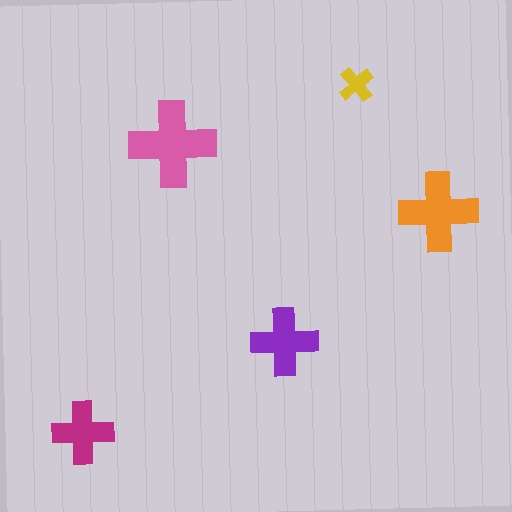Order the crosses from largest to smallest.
the pink one, the orange one, the purple one, the magenta one, the yellow one.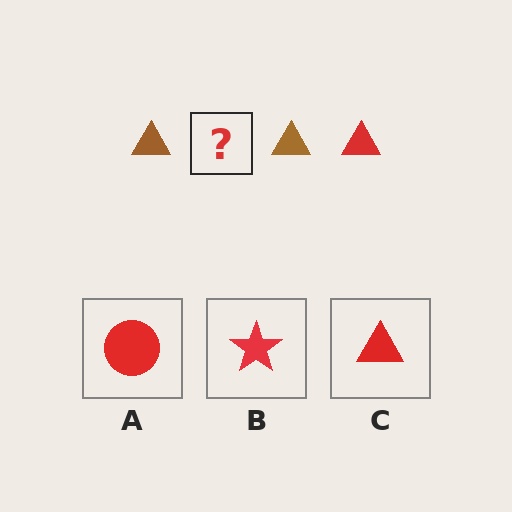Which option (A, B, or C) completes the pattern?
C.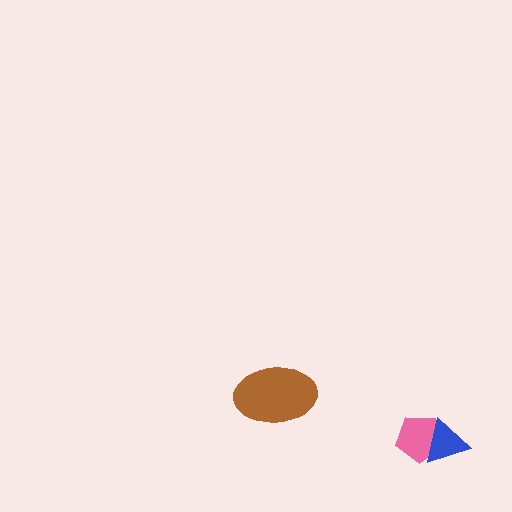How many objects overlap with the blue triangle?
1 object overlaps with the blue triangle.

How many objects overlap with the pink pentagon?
1 object overlaps with the pink pentagon.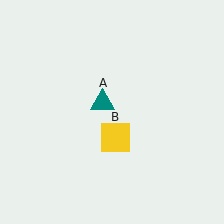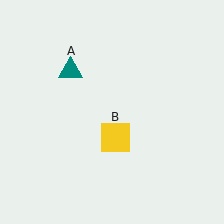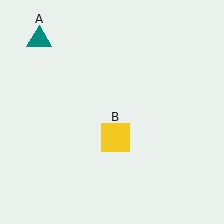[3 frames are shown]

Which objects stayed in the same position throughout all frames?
Yellow square (object B) remained stationary.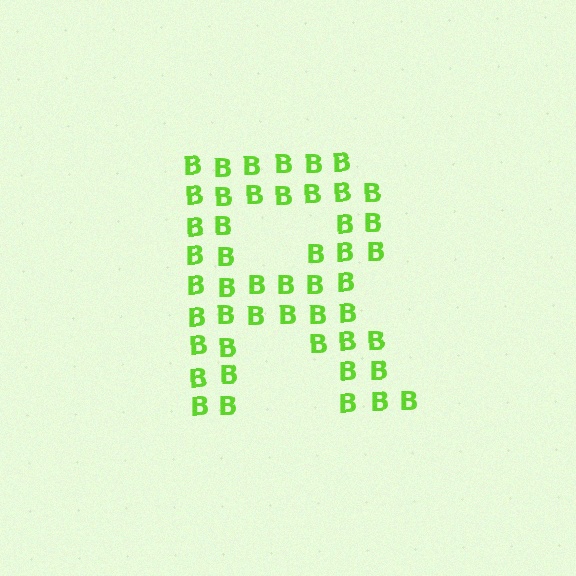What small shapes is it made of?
It is made of small letter B's.